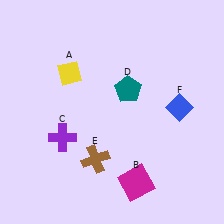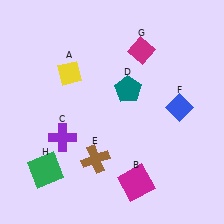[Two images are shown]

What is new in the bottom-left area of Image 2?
A green square (H) was added in the bottom-left area of Image 2.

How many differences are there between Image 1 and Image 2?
There are 2 differences between the two images.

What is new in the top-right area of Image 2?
A magenta diamond (G) was added in the top-right area of Image 2.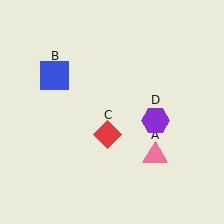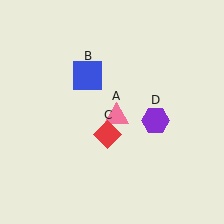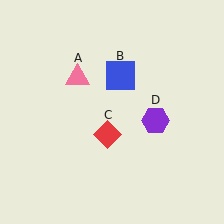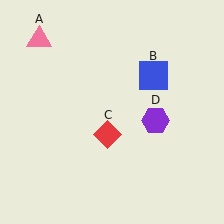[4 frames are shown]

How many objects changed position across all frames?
2 objects changed position: pink triangle (object A), blue square (object B).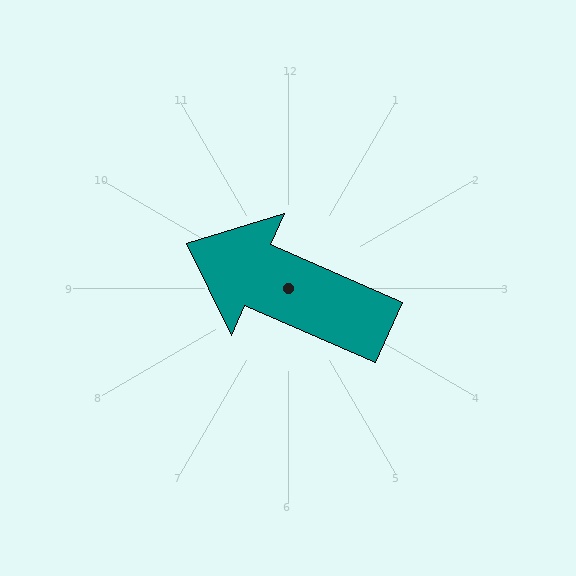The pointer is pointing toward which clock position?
Roughly 10 o'clock.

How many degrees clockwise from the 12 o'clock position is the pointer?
Approximately 294 degrees.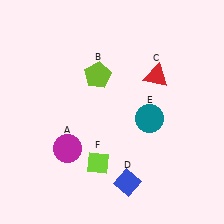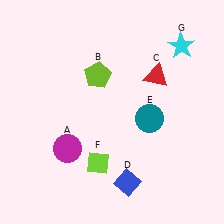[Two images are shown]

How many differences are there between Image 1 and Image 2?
There is 1 difference between the two images.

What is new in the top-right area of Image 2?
A cyan star (G) was added in the top-right area of Image 2.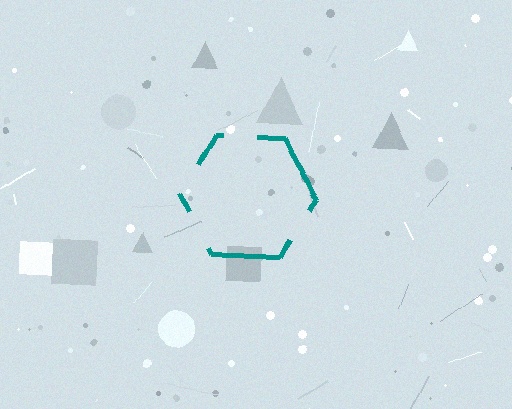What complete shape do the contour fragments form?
The contour fragments form a hexagon.